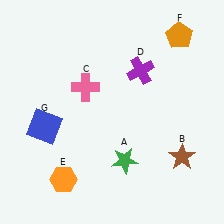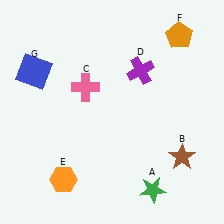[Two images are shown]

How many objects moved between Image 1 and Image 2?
2 objects moved between the two images.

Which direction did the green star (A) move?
The green star (A) moved down.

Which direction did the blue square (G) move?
The blue square (G) moved up.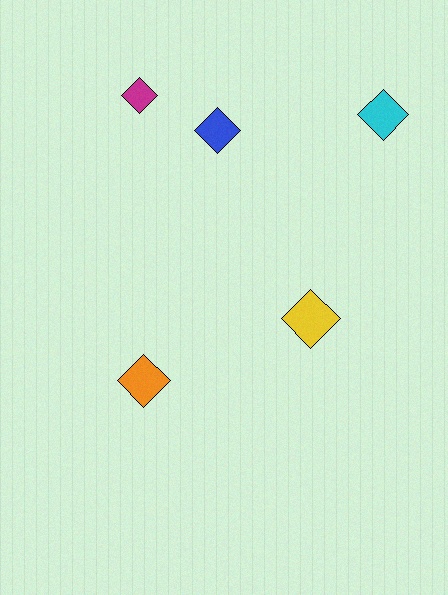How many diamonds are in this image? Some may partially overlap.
There are 5 diamonds.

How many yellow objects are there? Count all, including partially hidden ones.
There is 1 yellow object.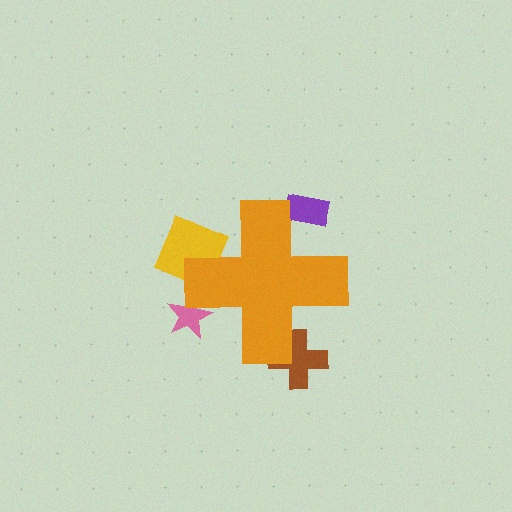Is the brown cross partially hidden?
Yes, the brown cross is partially hidden behind the orange cross.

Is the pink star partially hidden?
Yes, the pink star is partially hidden behind the orange cross.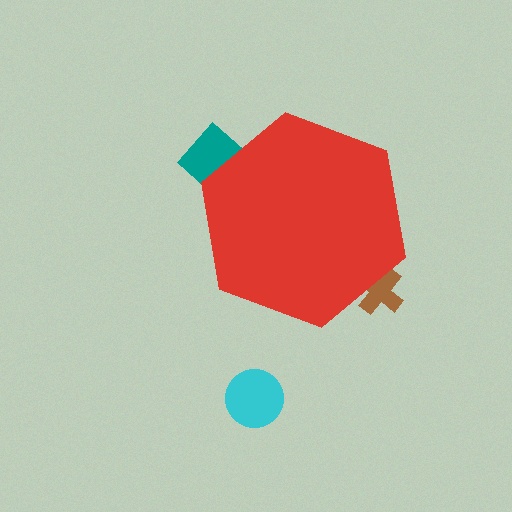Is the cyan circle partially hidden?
No, the cyan circle is fully visible.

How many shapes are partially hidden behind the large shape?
2 shapes are partially hidden.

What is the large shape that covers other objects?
A red hexagon.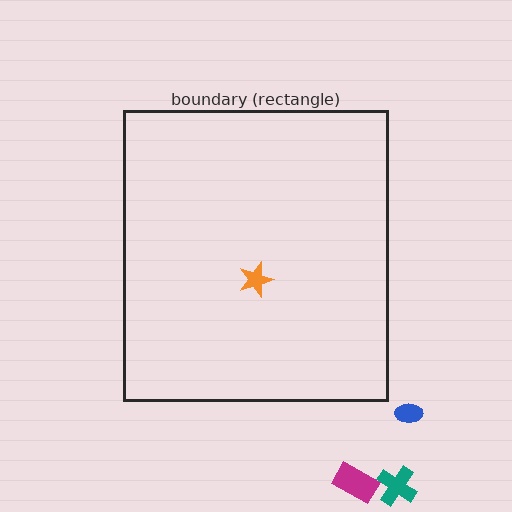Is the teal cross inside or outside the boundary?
Outside.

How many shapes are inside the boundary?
1 inside, 3 outside.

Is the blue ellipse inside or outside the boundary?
Outside.